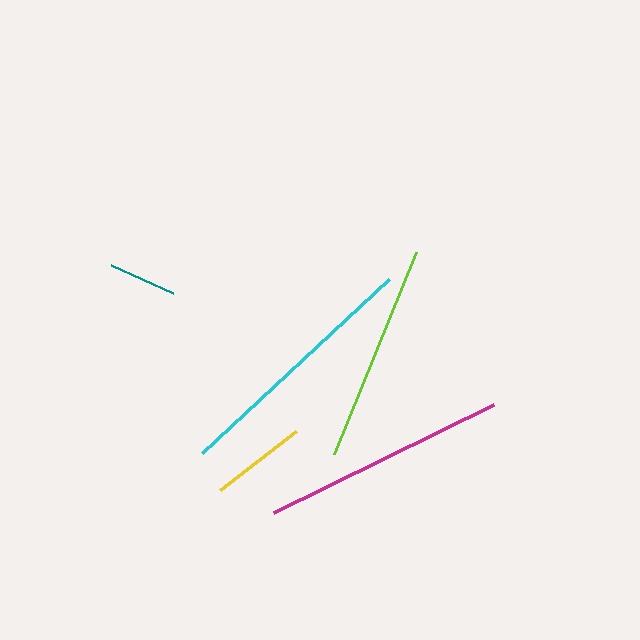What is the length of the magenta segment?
The magenta segment is approximately 245 pixels long.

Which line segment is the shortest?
The teal line is the shortest at approximately 68 pixels.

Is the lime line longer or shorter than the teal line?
The lime line is longer than the teal line.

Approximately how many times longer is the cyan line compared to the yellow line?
The cyan line is approximately 2.7 times the length of the yellow line.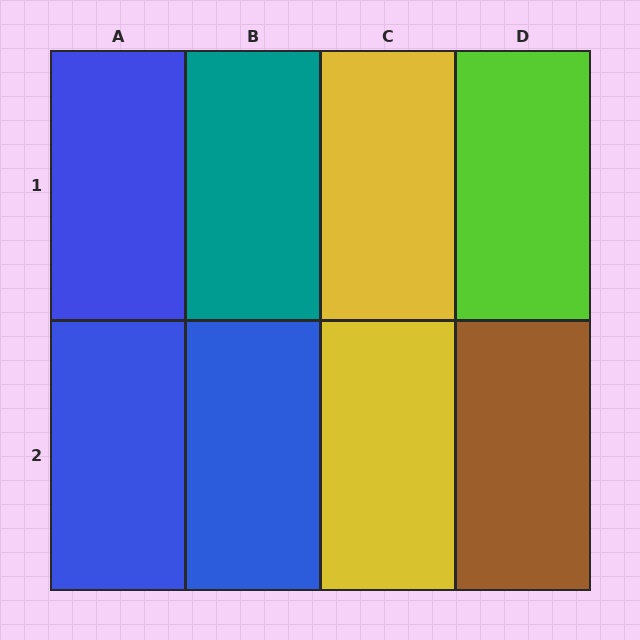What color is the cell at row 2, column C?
Yellow.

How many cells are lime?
1 cell is lime.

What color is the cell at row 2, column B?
Blue.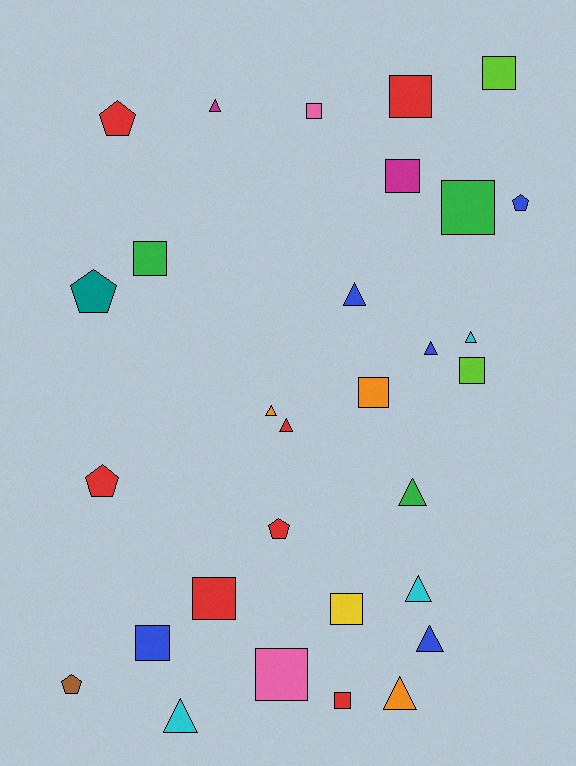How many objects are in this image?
There are 30 objects.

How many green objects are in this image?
There are 3 green objects.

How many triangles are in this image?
There are 11 triangles.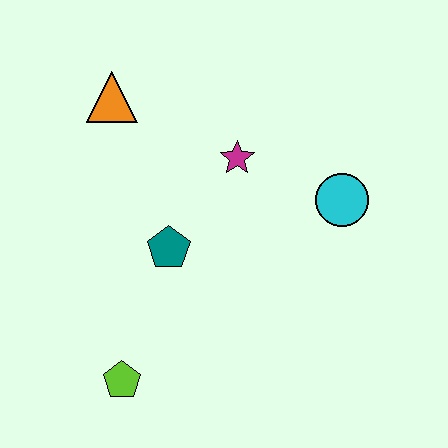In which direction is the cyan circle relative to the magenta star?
The cyan circle is to the right of the magenta star.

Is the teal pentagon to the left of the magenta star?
Yes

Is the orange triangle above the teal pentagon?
Yes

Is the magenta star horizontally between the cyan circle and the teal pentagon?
Yes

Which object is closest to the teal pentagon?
The magenta star is closest to the teal pentagon.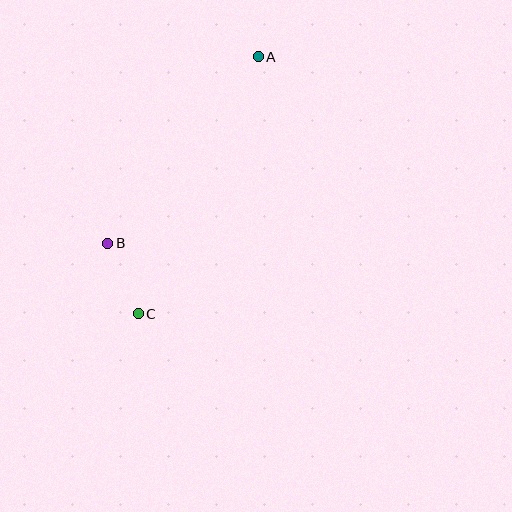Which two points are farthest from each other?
Points A and C are farthest from each other.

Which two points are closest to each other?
Points B and C are closest to each other.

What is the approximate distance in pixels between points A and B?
The distance between A and B is approximately 240 pixels.